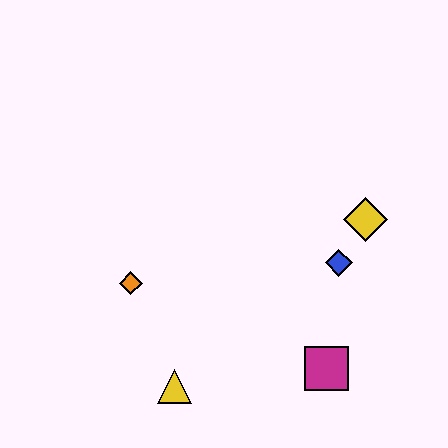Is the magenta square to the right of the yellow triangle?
Yes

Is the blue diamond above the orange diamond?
Yes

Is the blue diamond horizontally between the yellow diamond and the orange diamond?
Yes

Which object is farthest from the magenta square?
The orange diamond is farthest from the magenta square.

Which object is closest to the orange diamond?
The yellow triangle is closest to the orange diamond.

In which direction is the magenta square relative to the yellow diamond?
The magenta square is below the yellow diamond.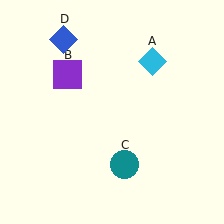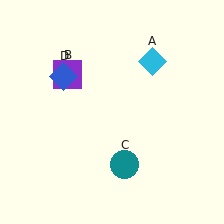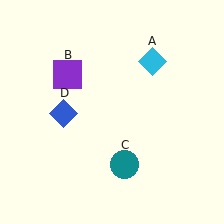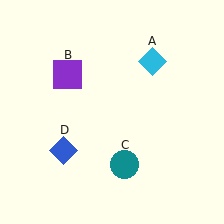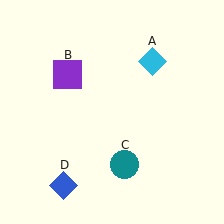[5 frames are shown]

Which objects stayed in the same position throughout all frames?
Cyan diamond (object A) and purple square (object B) and teal circle (object C) remained stationary.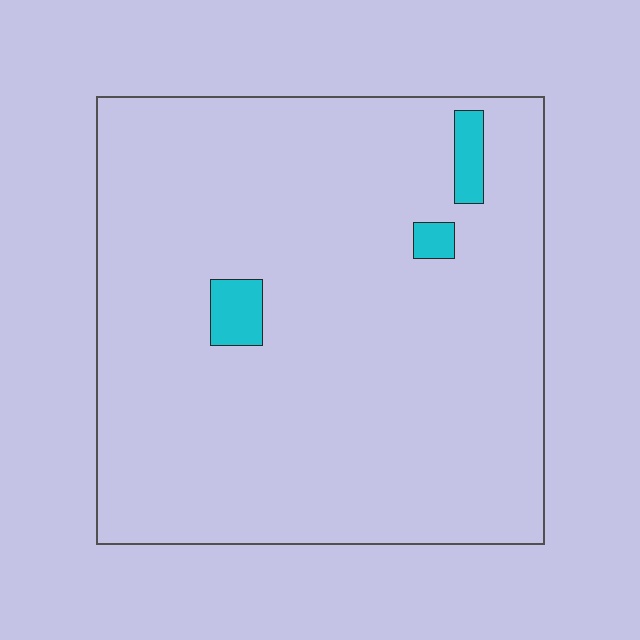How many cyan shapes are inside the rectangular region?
3.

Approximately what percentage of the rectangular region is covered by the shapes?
Approximately 5%.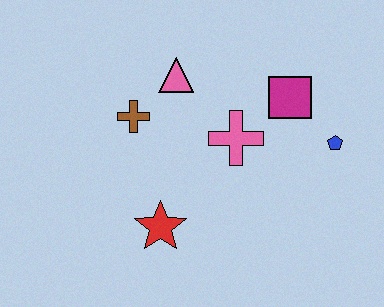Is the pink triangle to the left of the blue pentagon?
Yes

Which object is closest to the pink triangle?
The brown cross is closest to the pink triangle.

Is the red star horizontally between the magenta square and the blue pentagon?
No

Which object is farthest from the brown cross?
The blue pentagon is farthest from the brown cross.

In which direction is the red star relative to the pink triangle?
The red star is below the pink triangle.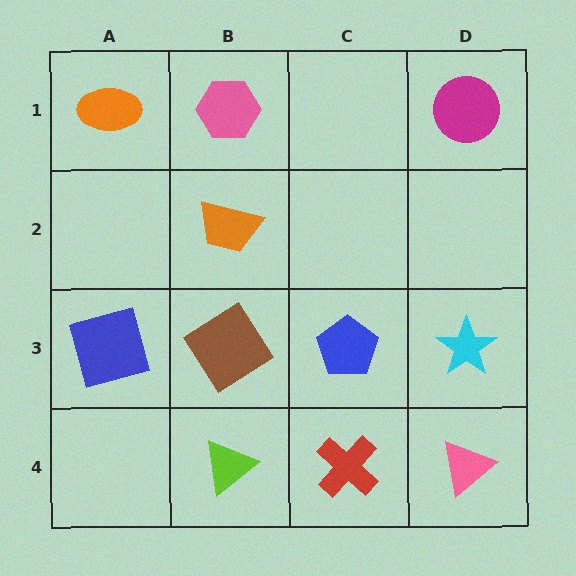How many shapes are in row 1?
3 shapes.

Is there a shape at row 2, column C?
No, that cell is empty.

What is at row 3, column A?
A blue square.